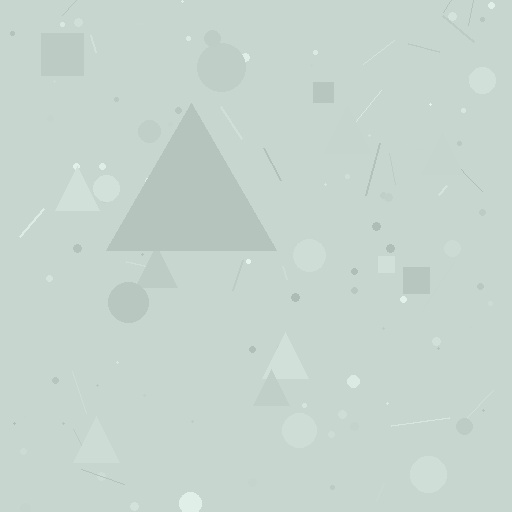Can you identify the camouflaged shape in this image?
The camouflaged shape is a triangle.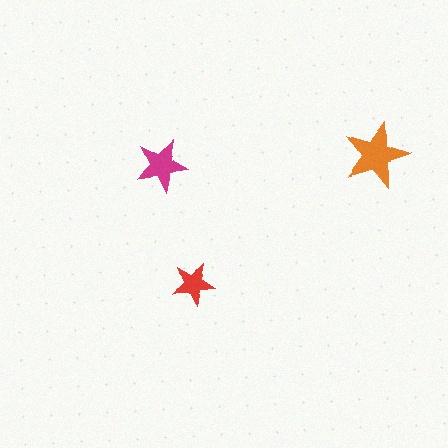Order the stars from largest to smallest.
the orange one, the magenta one, the red one.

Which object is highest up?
The magenta star is topmost.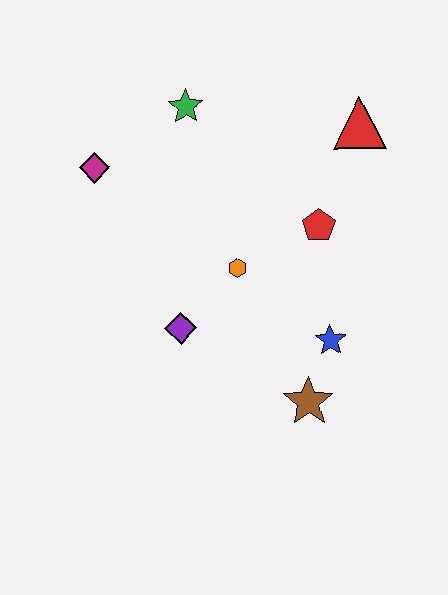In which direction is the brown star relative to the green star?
The brown star is below the green star.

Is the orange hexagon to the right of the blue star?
No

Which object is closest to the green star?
The magenta diamond is closest to the green star.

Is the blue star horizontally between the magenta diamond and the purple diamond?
No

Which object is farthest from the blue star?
The magenta diamond is farthest from the blue star.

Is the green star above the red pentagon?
Yes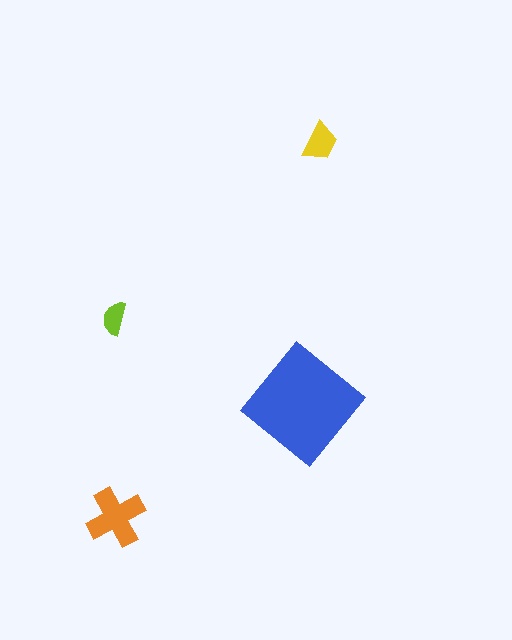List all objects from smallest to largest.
The lime semicircle, the yellow trapezoid, the orange cross, the blue diamond.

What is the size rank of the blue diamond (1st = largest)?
1st.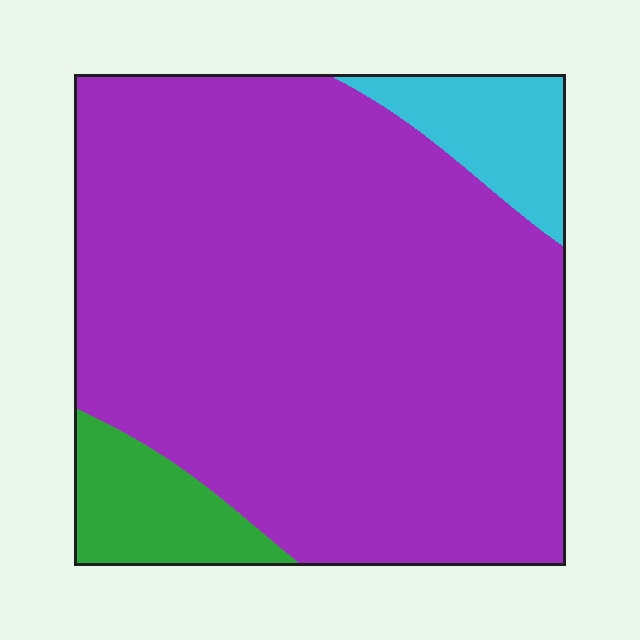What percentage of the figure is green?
Green takes up about one tenth (1/10) of the figure.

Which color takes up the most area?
Purple, at roughly 85%.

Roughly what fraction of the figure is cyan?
Cyan takes up less than a quarter of the figure.